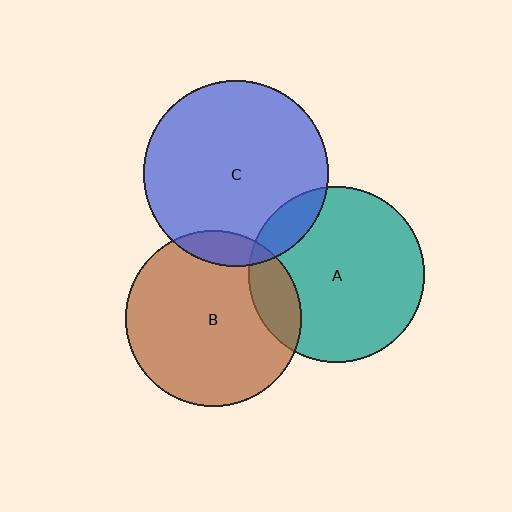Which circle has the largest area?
Circle C (blue).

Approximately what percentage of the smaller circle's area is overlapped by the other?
Approximately 15%.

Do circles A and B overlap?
Yes.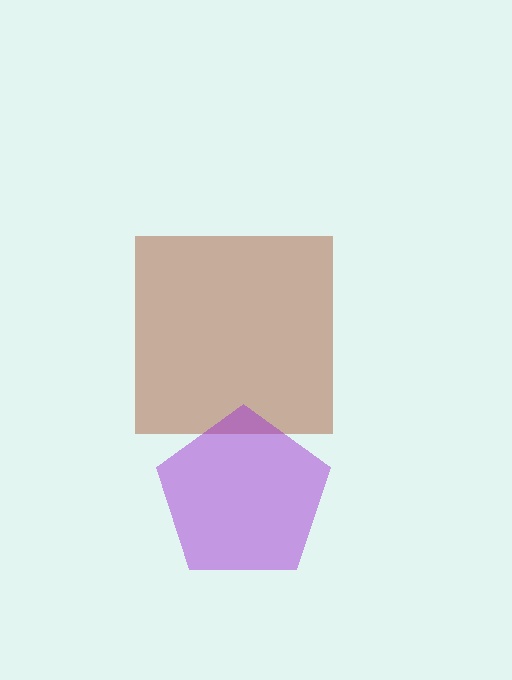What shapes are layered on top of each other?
The layered shapes are: a brown square, a purple pentagon.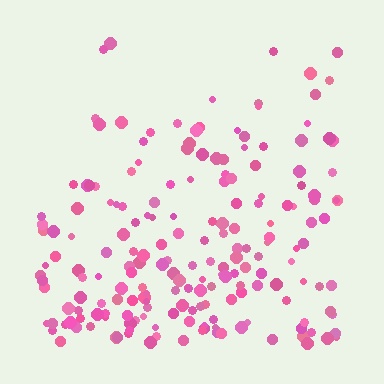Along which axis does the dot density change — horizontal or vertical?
Vertical.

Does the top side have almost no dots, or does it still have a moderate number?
Still a moderate number, just noticeably fewer than the bottom.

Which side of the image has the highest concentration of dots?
The bottom.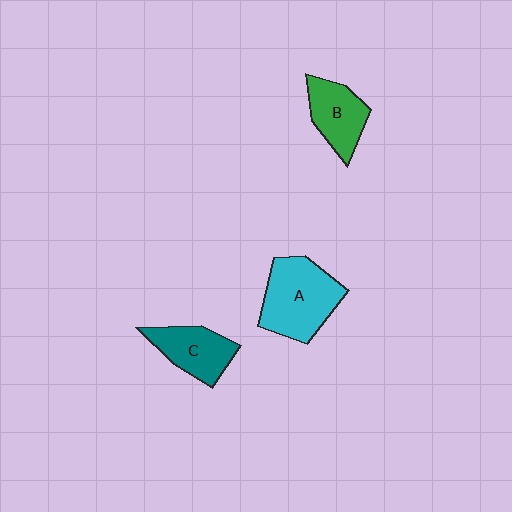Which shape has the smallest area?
Shape B (green).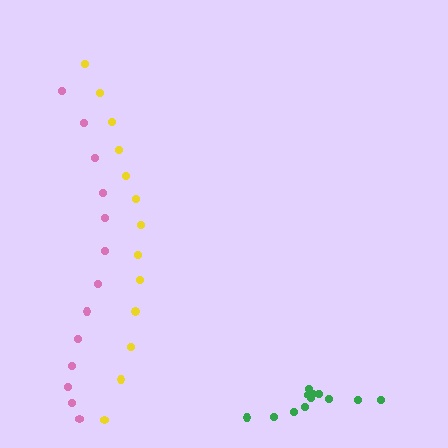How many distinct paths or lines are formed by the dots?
There are 3 distinct paths.